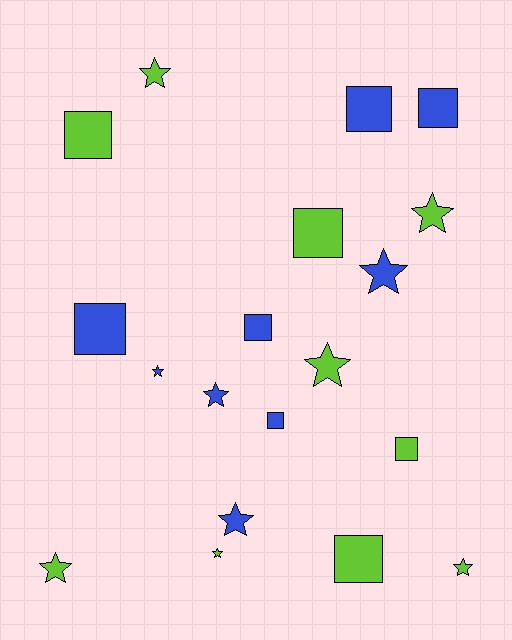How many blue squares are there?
There are 5 blue squares.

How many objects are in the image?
There are 19 objects.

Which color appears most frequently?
Lime, with 10 objects.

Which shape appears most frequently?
Star, with 10 objects.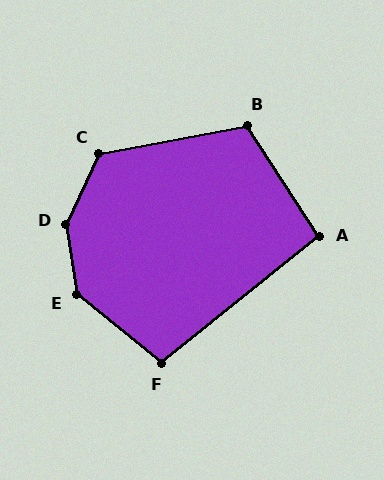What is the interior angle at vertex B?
Approximately 112 degrees (obtuse).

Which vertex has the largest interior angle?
D, at approximately 146 degrees.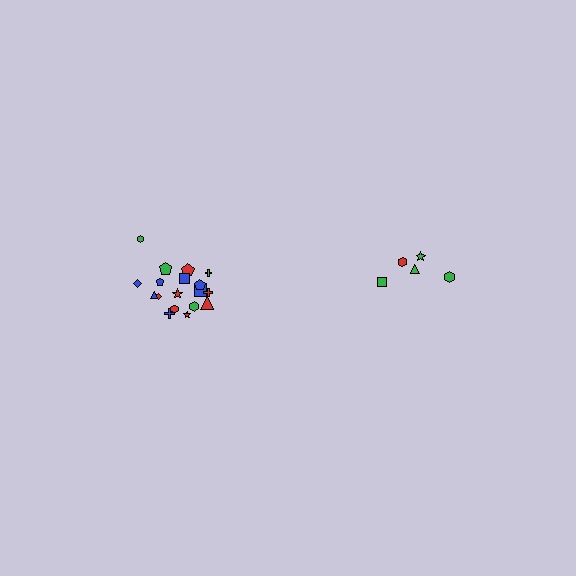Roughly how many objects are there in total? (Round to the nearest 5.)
Roughly 25 objects in total.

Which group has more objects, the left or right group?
The left group.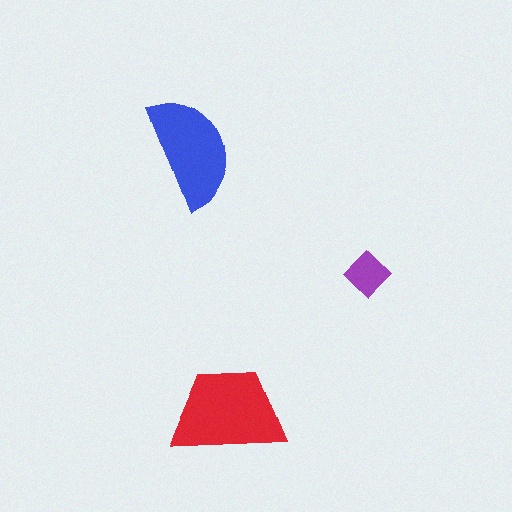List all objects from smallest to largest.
The purple diamond, the blue semicircle, the red trapezoid.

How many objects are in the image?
There are 3 objects in the image.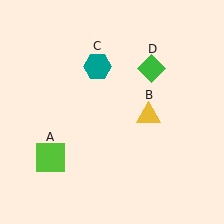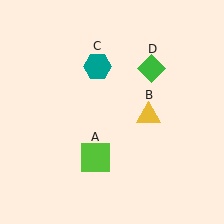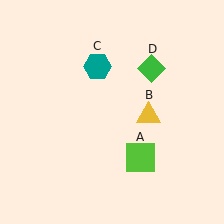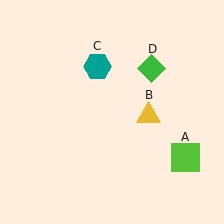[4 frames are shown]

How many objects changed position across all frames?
1 object changed position: lime square (object A).